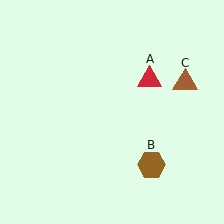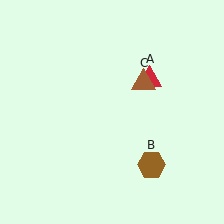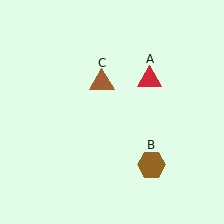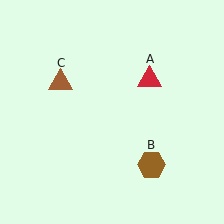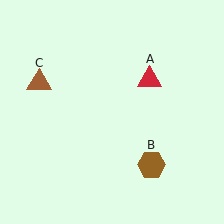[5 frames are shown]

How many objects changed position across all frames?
1 object changed position: brown triangle (object C).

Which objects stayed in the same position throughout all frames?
Red triangle (object A) and brown hexagon (object B) remained stationary.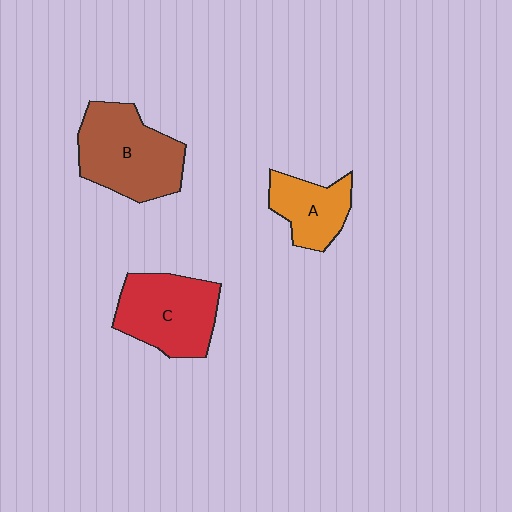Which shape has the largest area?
Shape B (brown).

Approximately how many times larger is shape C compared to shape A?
Approximately 1.6 times.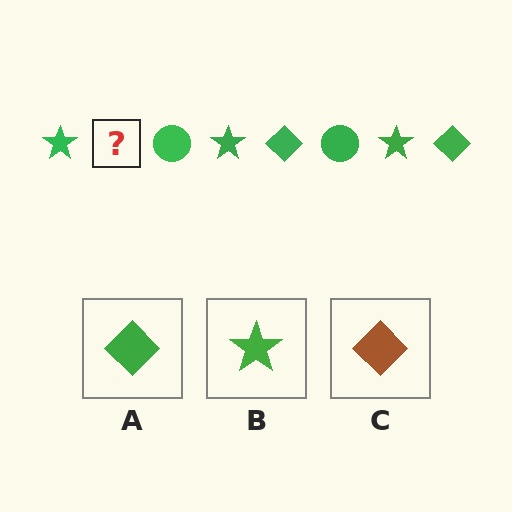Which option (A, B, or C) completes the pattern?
A.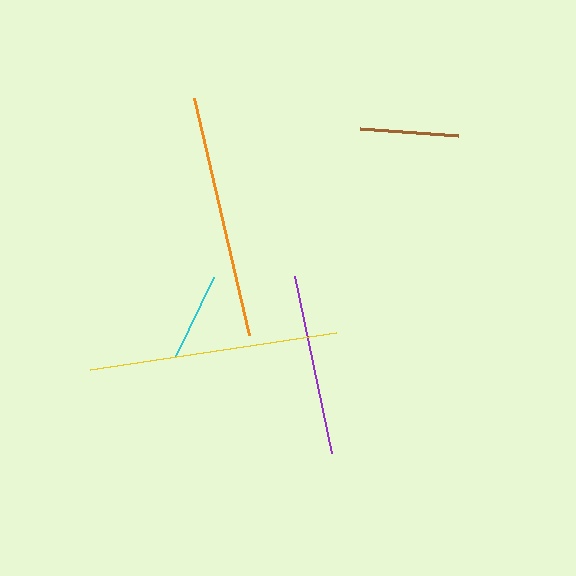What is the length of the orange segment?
The orange segment is approximately 244 pixels long.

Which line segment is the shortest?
The cyan line is the shortest at approximately 87 pixels.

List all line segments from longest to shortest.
From longest to shortest: yellow, orange, purple, brown, cyan.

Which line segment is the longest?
The yellow line is the longest at approximately 249 pixels.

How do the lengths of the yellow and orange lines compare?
The yellow and orange lines are approximately the same length.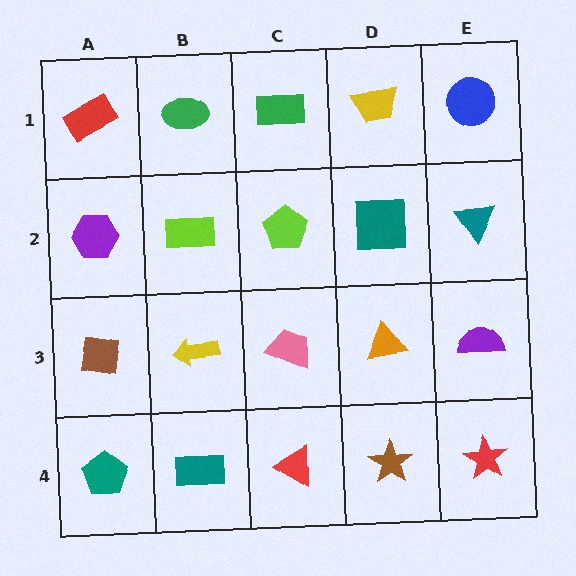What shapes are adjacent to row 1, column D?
A teal square (row 2, column D), a green rectangle (row 1, column C), a blue circle (row 1, column E).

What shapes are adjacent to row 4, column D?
An orange triangle (row 3, column D), a red triangle (row 4, column C), a red star (row 4, column E).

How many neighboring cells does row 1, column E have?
2.